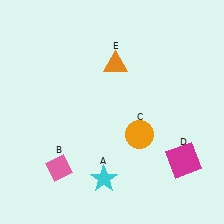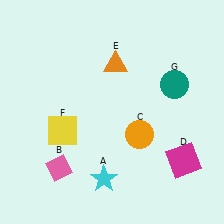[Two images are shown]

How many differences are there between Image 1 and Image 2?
There are 2 differences between the two images.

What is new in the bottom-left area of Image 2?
A yellow square (F) was added in the bottom-left area of Image 2.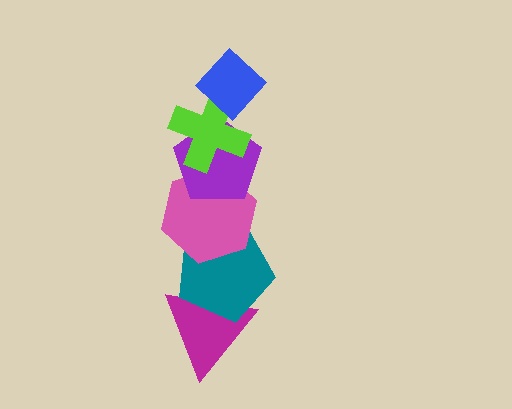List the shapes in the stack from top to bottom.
From top to bottom: the blue diamond, the lime cross, the purple pentagon, the pink hexagon, the teal pentagon, the magenta triangle.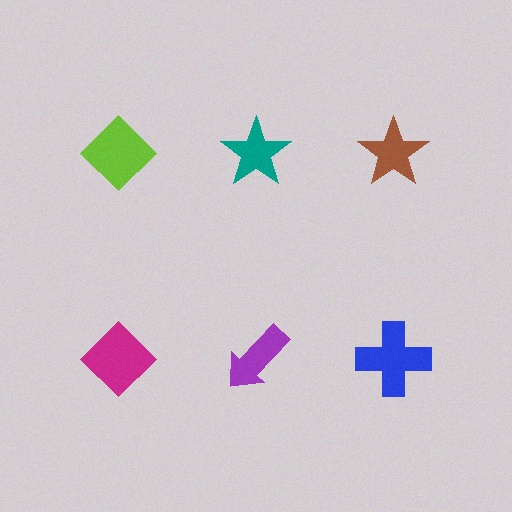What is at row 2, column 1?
A magenta diamond.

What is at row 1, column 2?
A teal star.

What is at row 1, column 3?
A brown star.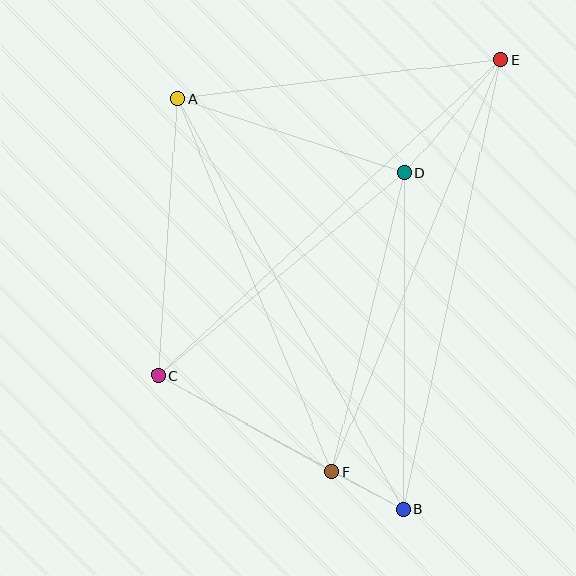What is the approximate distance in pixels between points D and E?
The distance between D and E is approximately 149 pixels.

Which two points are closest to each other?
Points B and F are closest to each other.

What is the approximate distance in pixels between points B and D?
The distance between B and D is approximately 336 pixels.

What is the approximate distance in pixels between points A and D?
The distance between A and D is approximately 239 pixels.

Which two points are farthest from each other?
Points A and B are farthest from each other.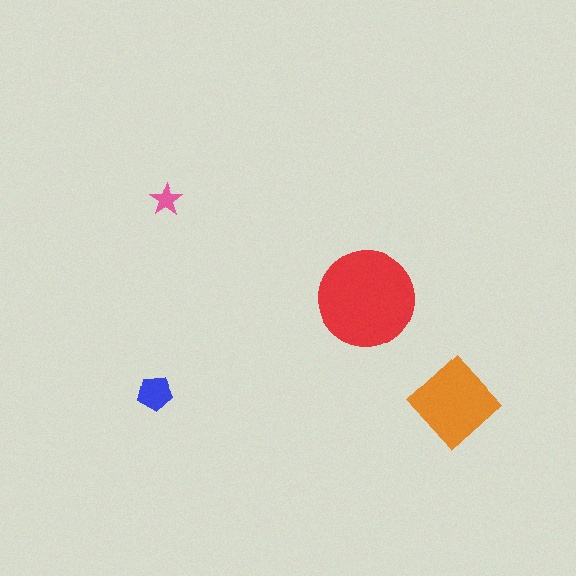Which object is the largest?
The red circle.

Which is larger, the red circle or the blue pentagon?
The red circle.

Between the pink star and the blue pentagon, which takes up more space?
The blue pentagon.